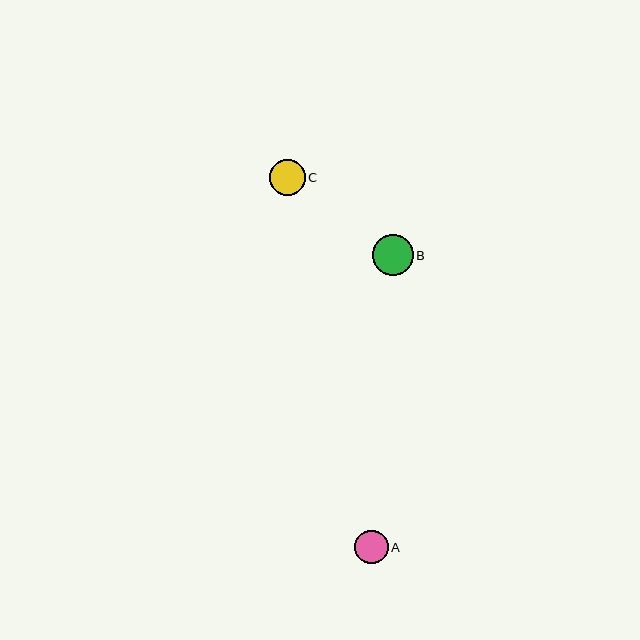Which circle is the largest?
Circle B is the largest with a size of approximately 41 pixels.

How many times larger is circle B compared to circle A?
Circle B is approximately 1.2 times the size of circle A.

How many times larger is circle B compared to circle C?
Circle B is approximately 1.2 times the size of circle C.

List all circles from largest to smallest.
From largest to smallest: B, C, A.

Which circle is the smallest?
Circle A is the smallest with a size of approximately 33 pixels.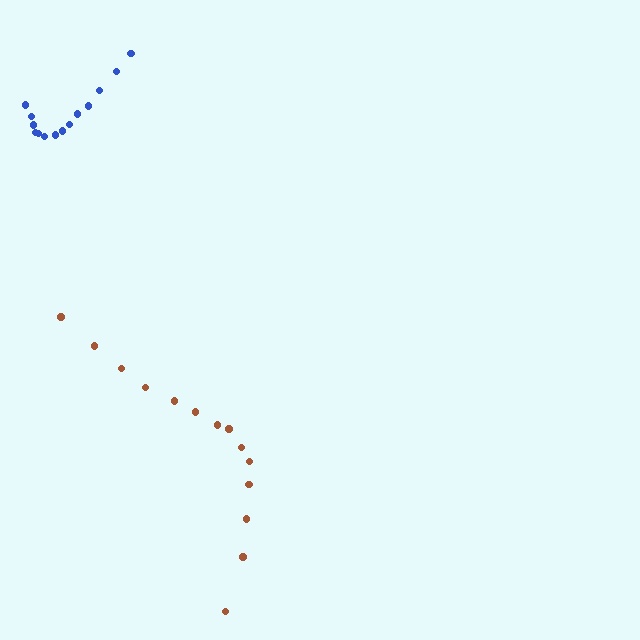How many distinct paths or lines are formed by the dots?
There are 2 distinct paths.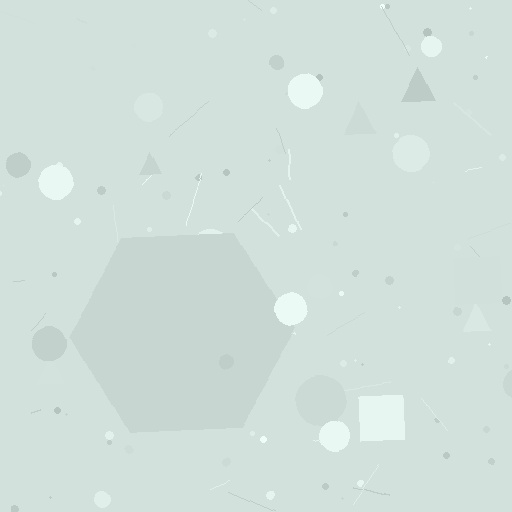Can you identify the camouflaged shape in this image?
The camouflaged shape is a hexagon.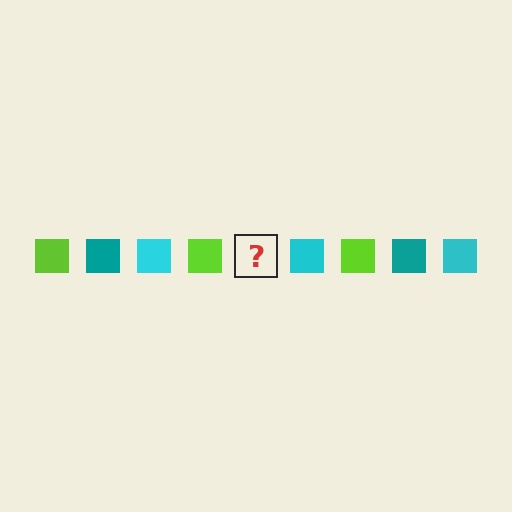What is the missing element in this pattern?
The missing element is a teal square.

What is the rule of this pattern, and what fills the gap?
The rule is that the pattern cycles through lime, teal, cyan squares. The gap should be filled with a teal square.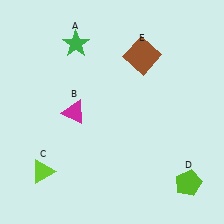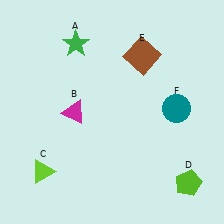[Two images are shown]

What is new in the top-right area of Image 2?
A teal circle (F) was added in the top-right area of Image 2.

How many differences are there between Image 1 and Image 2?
There is 1 difference between the two images.